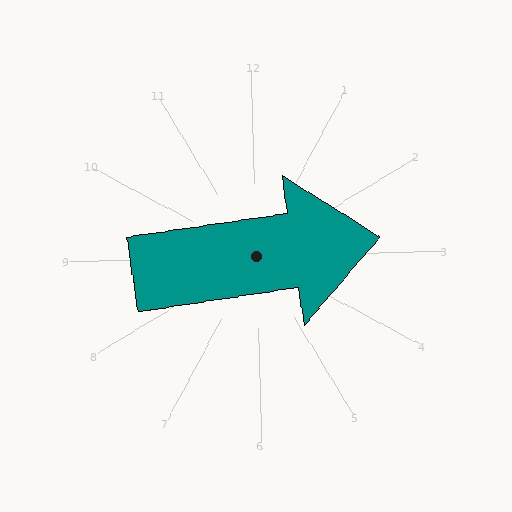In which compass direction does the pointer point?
East.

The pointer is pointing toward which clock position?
Roughly 3 o'clock.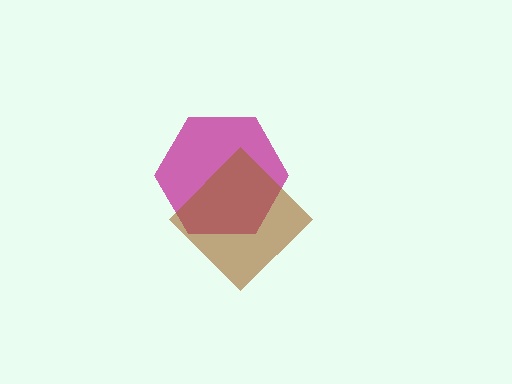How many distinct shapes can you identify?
There are 2 distinct shapes: a magenta hexagon, a brown diamond.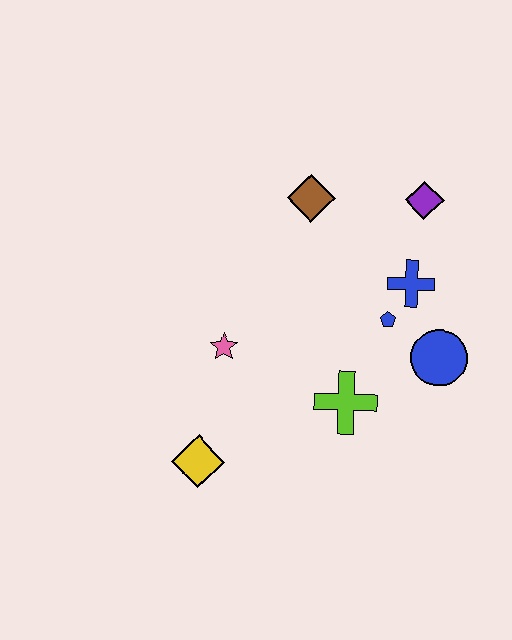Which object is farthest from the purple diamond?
The yellow diamond is farthest from the purple diamond.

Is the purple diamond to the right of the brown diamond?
Yes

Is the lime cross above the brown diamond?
No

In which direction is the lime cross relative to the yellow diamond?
The lime cross is to the right of the yellow diamond.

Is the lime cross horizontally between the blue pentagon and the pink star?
Yes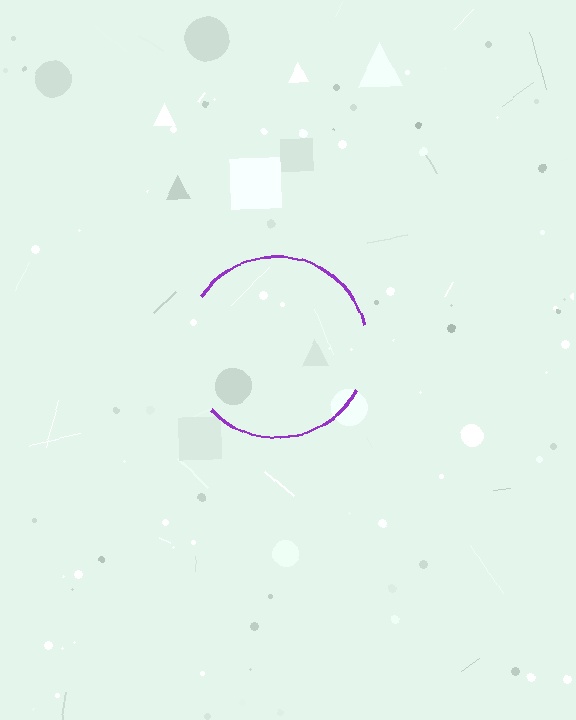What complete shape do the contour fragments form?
The contour fragments form a circle.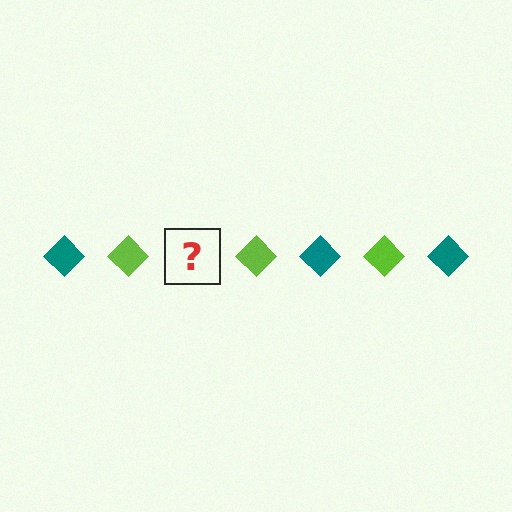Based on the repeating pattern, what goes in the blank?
The blank should be a teal diamond.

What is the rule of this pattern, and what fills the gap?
The rule is that the pattern cycles through teal, lime diamonds. The gap should be filled with a teal diamond.